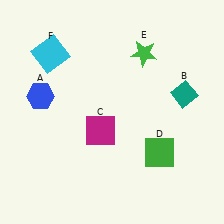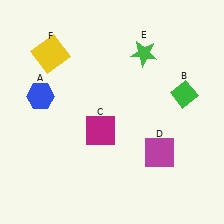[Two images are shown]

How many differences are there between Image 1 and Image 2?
There are 3 differences between the two images.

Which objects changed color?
B changed from teal to green. D changed from green to magenta. F changed from cyan to yellow.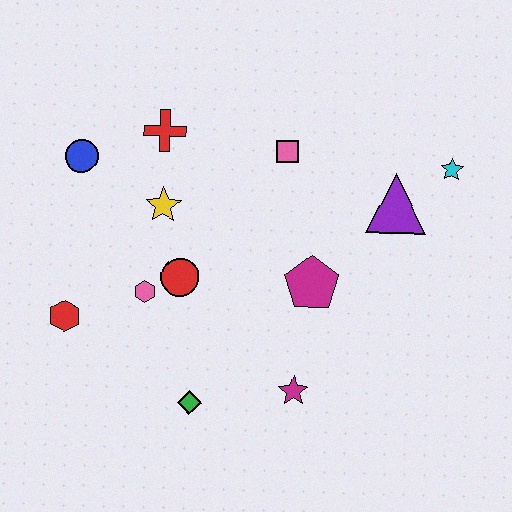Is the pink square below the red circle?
No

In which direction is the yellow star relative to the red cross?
The yellow star is below the red cross.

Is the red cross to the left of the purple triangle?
Yes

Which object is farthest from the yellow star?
The cyan star is farthest from the yellow star.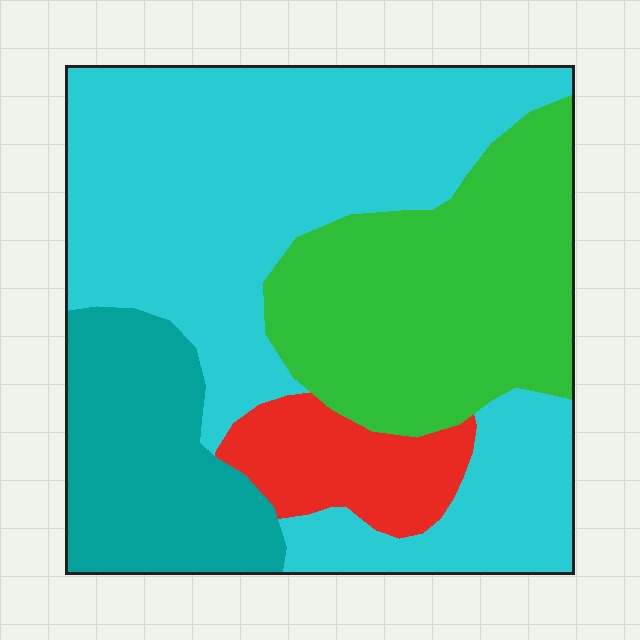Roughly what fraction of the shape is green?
Green takes up between a quarter and a half of the shape.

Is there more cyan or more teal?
Cyan.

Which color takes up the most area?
Cyan, at roughly 50%.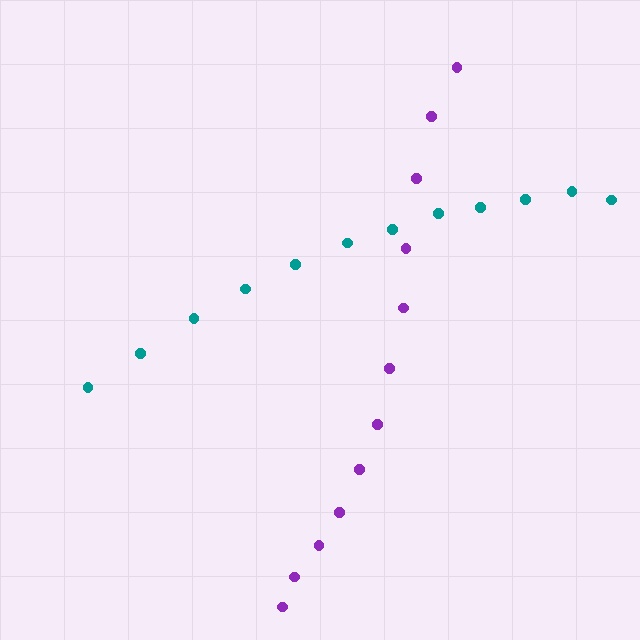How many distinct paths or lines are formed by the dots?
There are 2 distinct paths.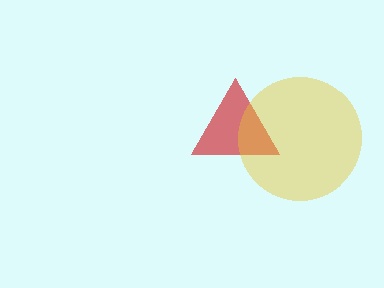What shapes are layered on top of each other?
The layered shapes are: a red triangle, a yellow circle.